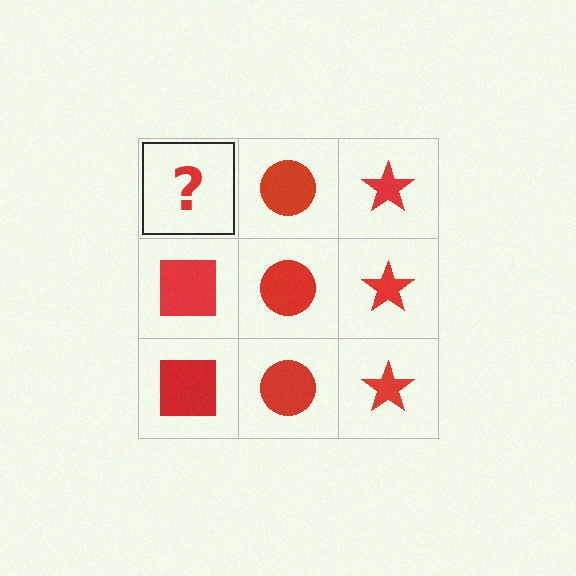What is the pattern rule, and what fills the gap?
The rule is that each column has a consistent shape. The gap should be filled with a red square.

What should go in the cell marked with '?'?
The missing cell should contain a red square.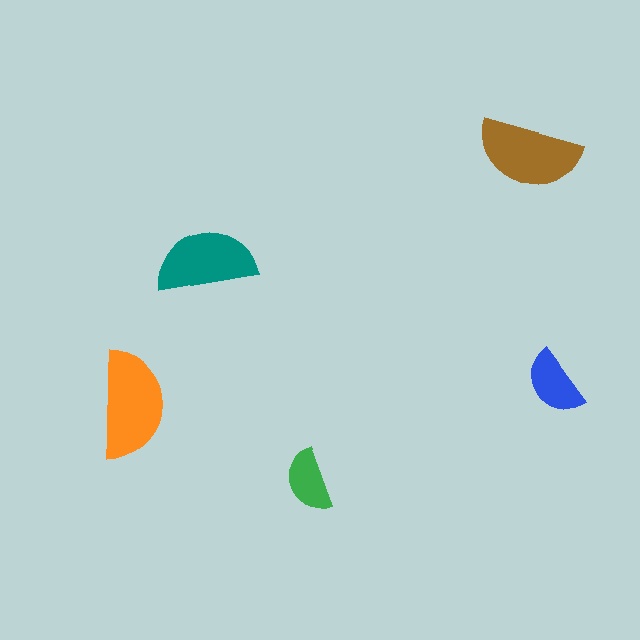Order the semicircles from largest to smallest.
the orange one, the brown one, the teal one, the blue one, the green one.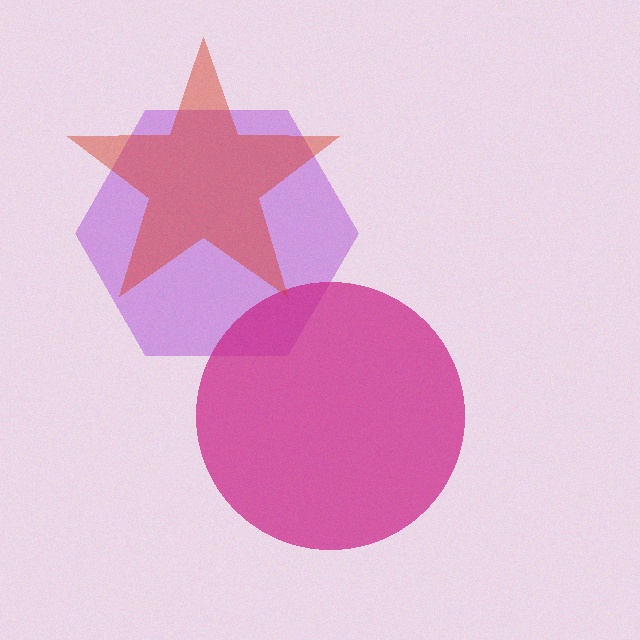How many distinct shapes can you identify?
There are 3 distinct shapes: a purple hexagon, a magenta circle, a red star.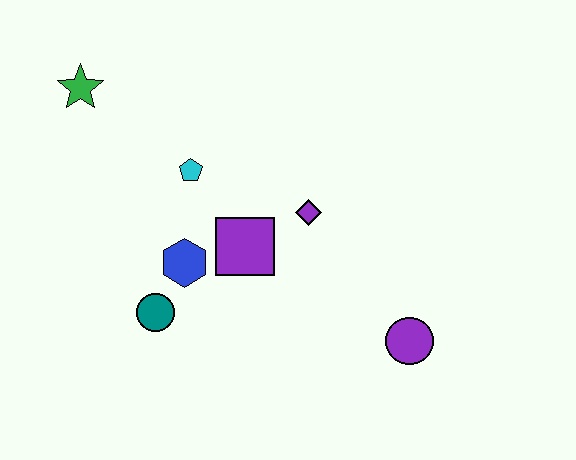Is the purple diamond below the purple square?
No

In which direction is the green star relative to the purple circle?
The green star is to the left of the purple circle.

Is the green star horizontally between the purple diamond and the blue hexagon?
No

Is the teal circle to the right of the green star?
Yes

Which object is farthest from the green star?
The purple circle is farthest from the green star.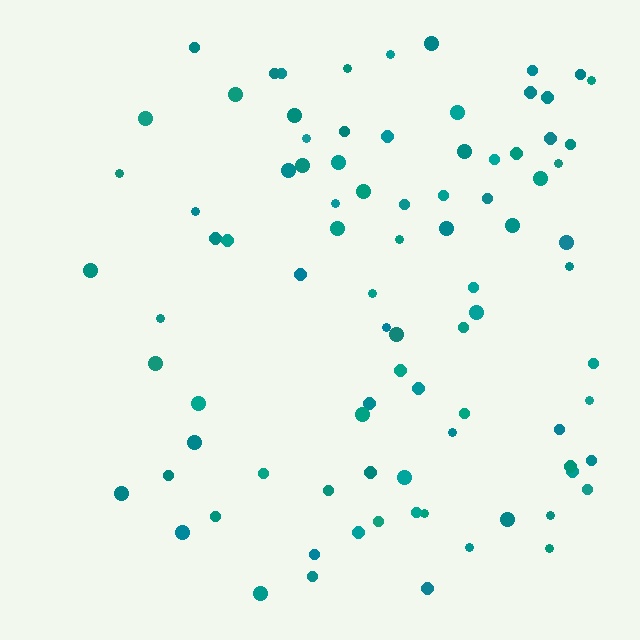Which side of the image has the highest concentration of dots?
The right.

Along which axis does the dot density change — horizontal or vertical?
Horizontal.